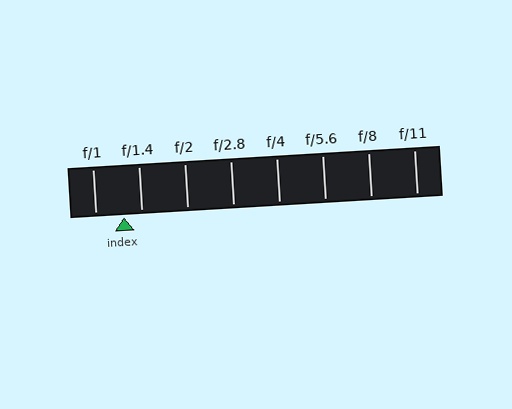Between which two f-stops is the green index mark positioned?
The index mark is between f/1 and f/1.4.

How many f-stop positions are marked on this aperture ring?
There are 8 f-stop positions marked.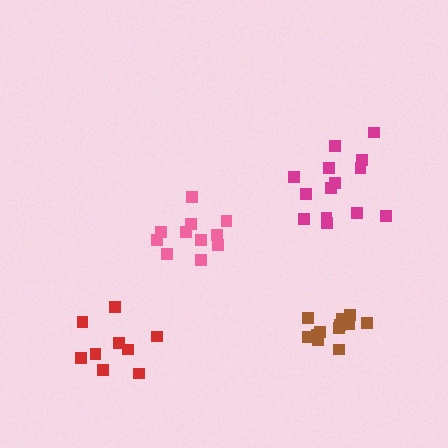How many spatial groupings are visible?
There are 4 spatial groupings.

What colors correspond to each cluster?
The clusters are colored: pink, red, brown, magenta.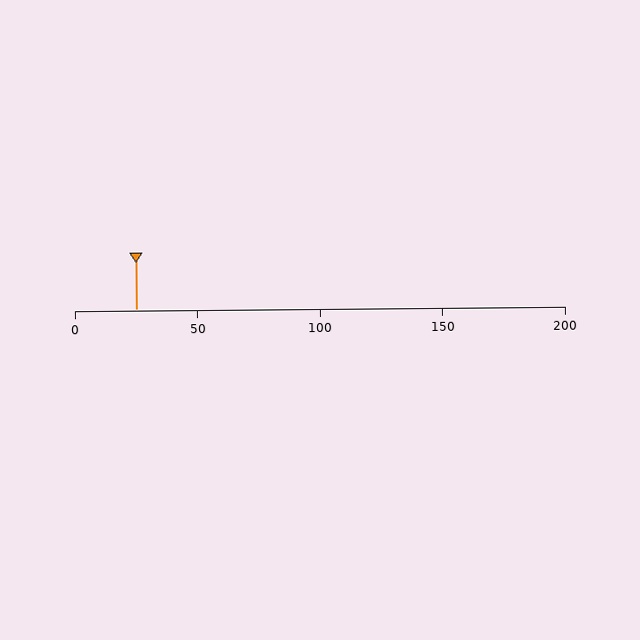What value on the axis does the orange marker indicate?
The marker indicates approximately 25.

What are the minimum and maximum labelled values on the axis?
The axis runs from 0 to 200.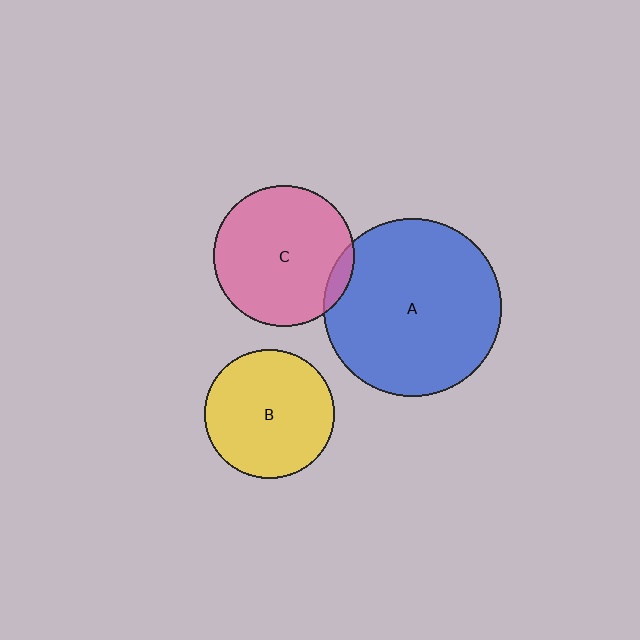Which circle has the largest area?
Circle A (blue).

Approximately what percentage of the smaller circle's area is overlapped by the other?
Approximately 10%.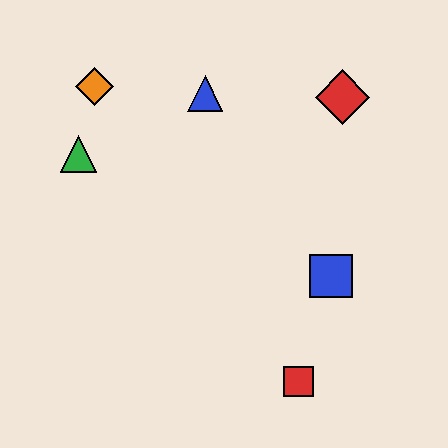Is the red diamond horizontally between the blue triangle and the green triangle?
No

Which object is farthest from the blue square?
The orange diamond is farthest from the blue square.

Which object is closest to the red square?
The blue square is closest to the red square.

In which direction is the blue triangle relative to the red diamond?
The blue triangle is to the left of the red diamond.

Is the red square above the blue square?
No